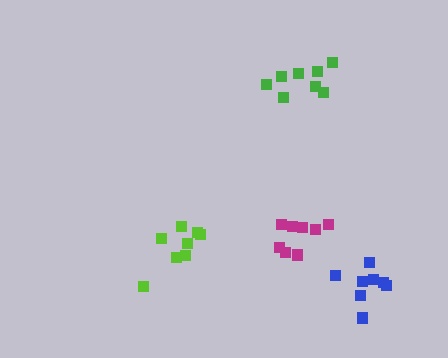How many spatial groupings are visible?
There are 4 spatial groupings.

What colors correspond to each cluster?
The clusters are colored: lime, magenta, blue, green.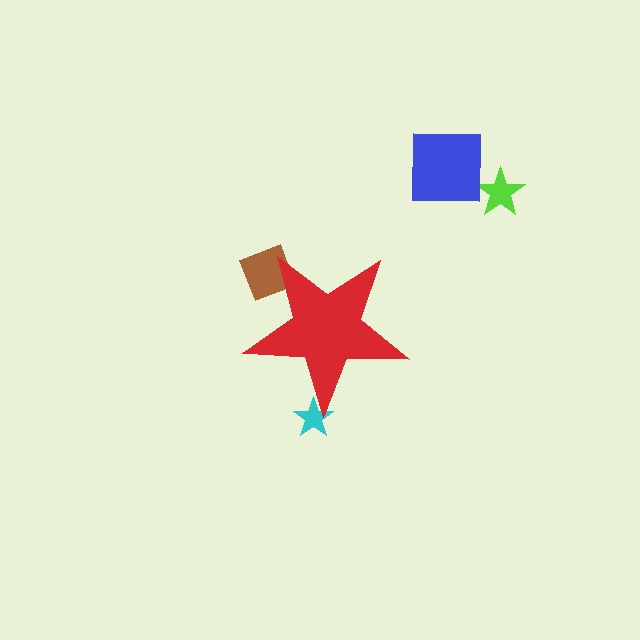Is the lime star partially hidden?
No, the lime star is fully visible.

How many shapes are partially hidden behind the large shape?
2 shapes are partially hidden.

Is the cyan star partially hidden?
Yes, the cyan star is partially hidden behind the red star.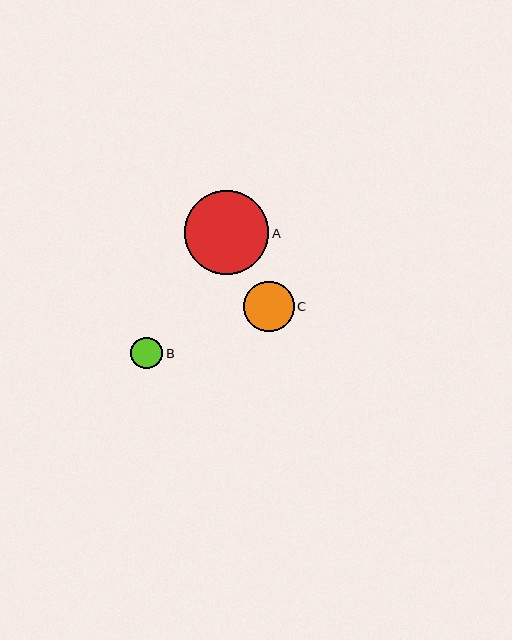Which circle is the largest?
Circle A is the largest with a size of approximately 84 pixels.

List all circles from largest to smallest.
From largest to smallest: A, C, B.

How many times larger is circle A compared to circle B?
Circle A is approximately 2.6 times the size of circle B.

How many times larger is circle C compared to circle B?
Circle C is approximately 1.6 times the size of circle B.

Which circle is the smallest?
Circle B is the smallest with a size of approximately 32 pixels.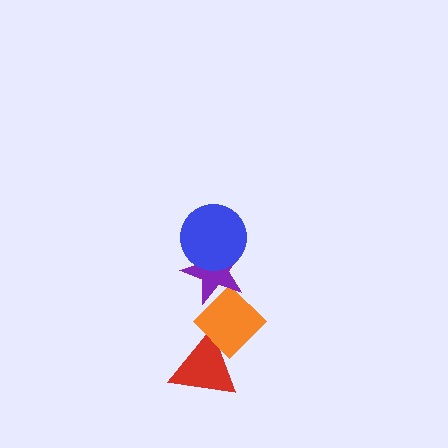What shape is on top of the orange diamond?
The purple star is on top of the orange diamond.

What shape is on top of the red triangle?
The orange diamond is on top of the red triangle.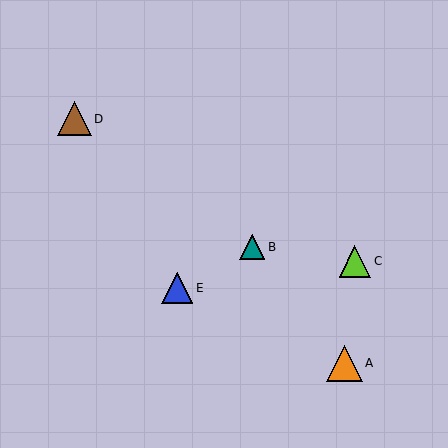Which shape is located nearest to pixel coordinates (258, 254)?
The teal triangle (labeled B) at (252, 247) is nearest to that location.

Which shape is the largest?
The orange triangle (labeled A) is the largest.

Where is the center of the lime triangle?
The center of the lime triangle is at (355, 261).